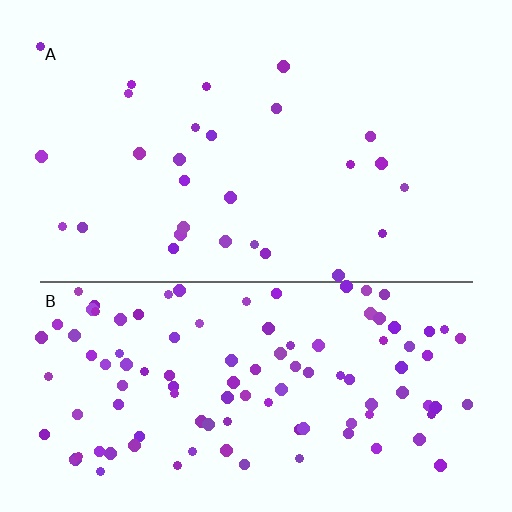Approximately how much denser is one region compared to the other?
Approximately 4.1× — region B over region A.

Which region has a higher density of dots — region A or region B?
B (the bottom).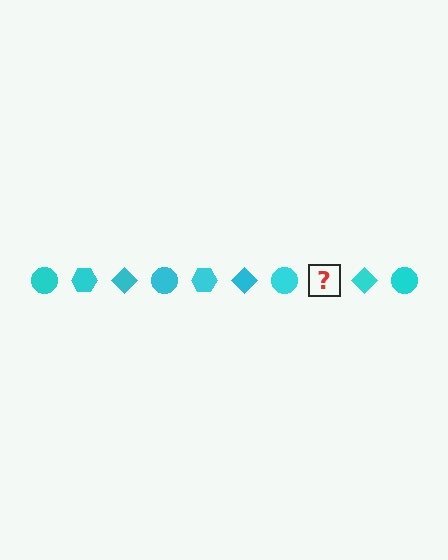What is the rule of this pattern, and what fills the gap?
The rule is that the pattern cycles through circle, hexagon, diamond shapes in cyan. The gap should be filled with a cyan hexagon.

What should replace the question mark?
The question mark should be replaced with a cyan hexagon.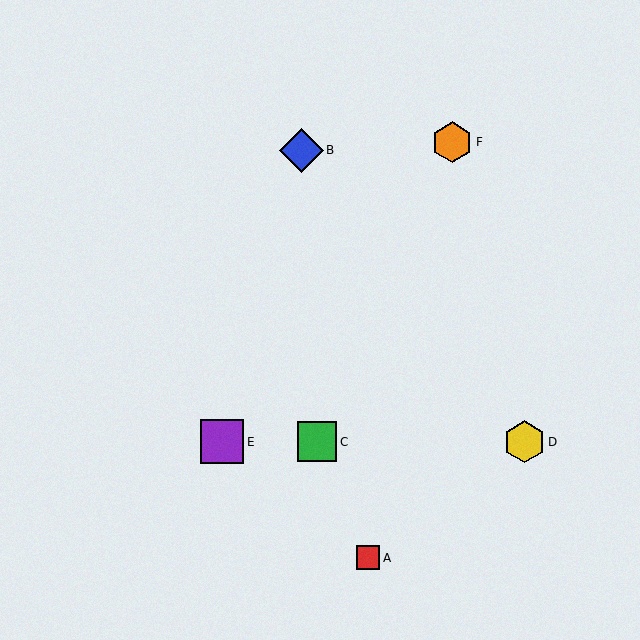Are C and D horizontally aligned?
Yes, both are at y≈442.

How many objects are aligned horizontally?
3 objects (C, D, E) are aligned horizontally.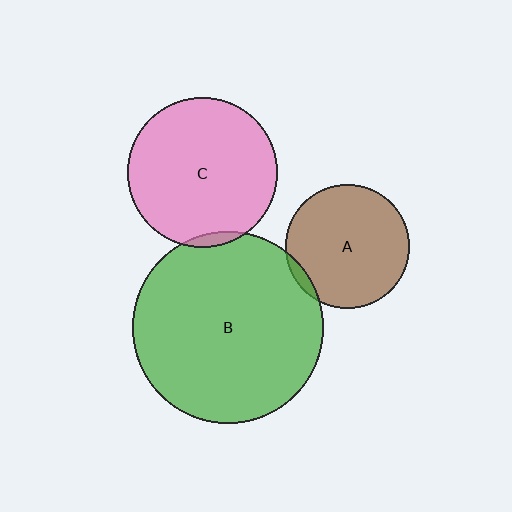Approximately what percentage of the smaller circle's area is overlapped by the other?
Approximately 5%.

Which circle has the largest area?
Circle B (green).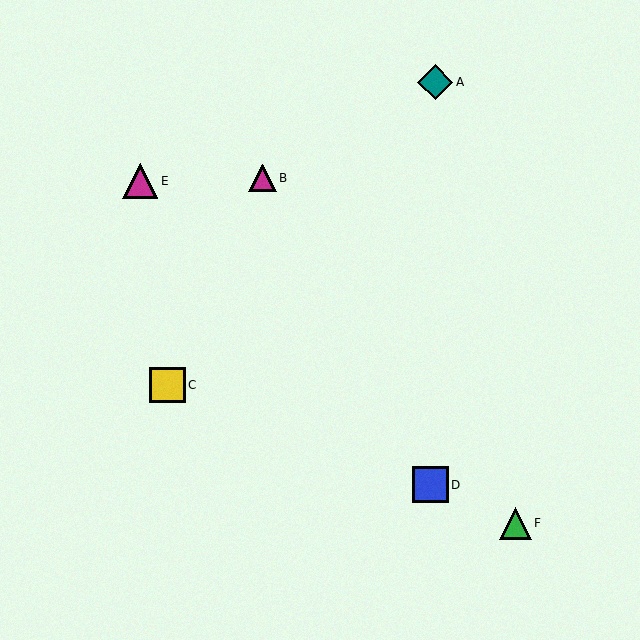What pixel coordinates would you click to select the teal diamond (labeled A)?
Click at (435, 83) to select the teal diamond A.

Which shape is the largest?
The blue square (labeled D) is the largest.